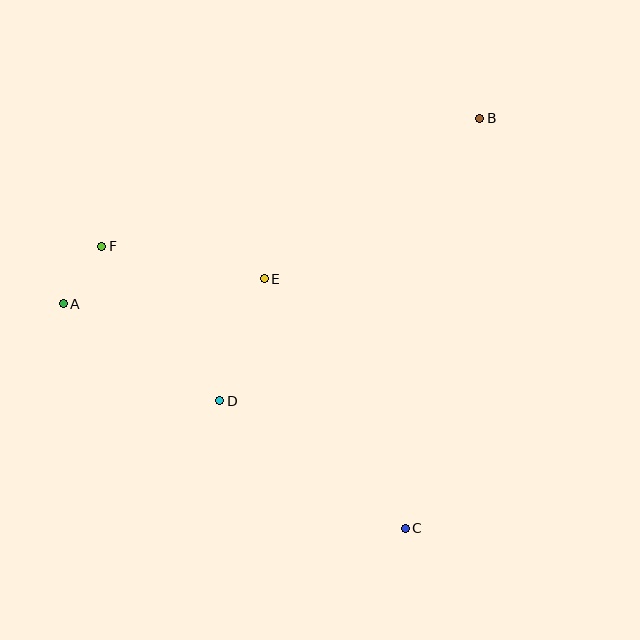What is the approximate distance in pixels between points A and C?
The distance between A and C is approximately 409 pixels.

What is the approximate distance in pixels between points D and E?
The distance between D and E is approximately 130 pixels.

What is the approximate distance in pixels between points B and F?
The distance between B and F is approximately 399 pixels.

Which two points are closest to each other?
Points A and F are closest to each other.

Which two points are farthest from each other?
Points A and B are farthest from each other.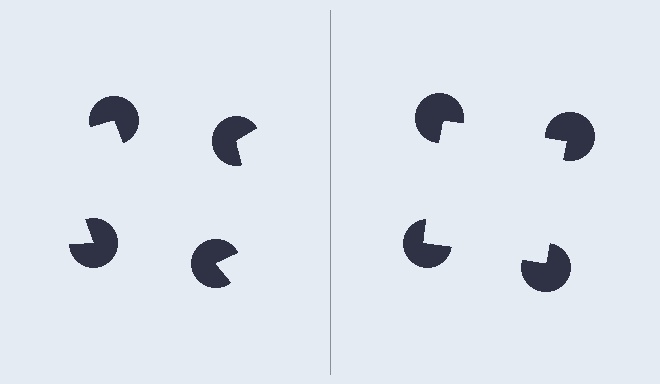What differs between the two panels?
The pac-man discs are positioned identically on both sides; only the wedge orientations differ. On the right they align to a square; on the left they are misaligned.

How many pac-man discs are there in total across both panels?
8 — 4 on each side.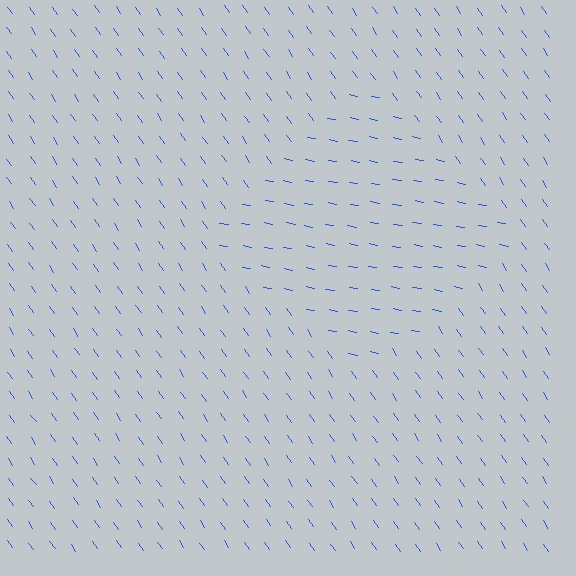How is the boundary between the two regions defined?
The boundary is defined purely by a change in line orientation (approximately 45 degrees difference). All lines are the same color and thickness.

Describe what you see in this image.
The image is filled with small blue line segments. A diamond region in the image has lines oriented differently from the surrounding lines, creating a visible texture boundary.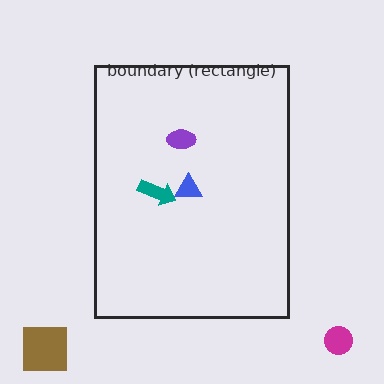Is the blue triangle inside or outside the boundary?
Inside.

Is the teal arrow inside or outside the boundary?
Inside.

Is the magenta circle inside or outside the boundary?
Outside.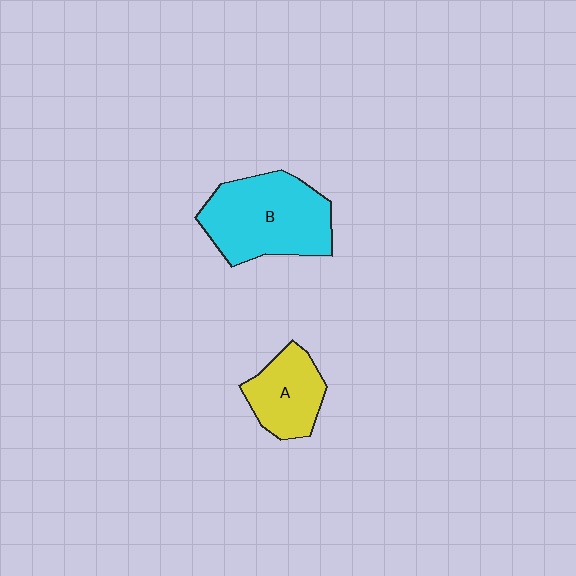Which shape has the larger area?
Shape B (cyan).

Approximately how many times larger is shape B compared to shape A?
Approximately 1.7 times.